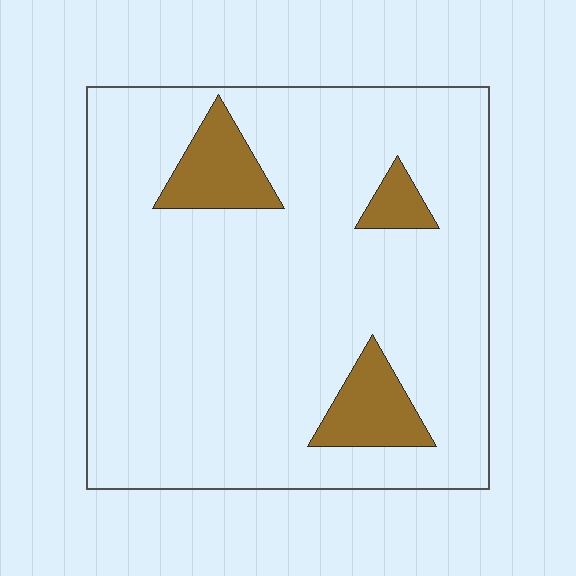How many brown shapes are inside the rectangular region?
3.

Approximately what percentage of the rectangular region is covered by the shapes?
Approximately 10%.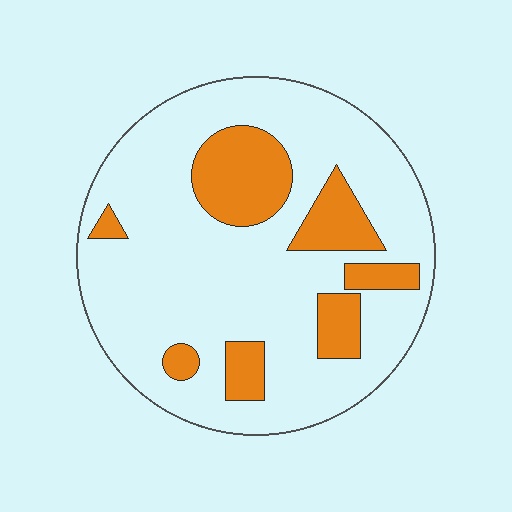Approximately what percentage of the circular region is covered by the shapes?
Approximately 20%.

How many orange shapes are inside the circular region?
7.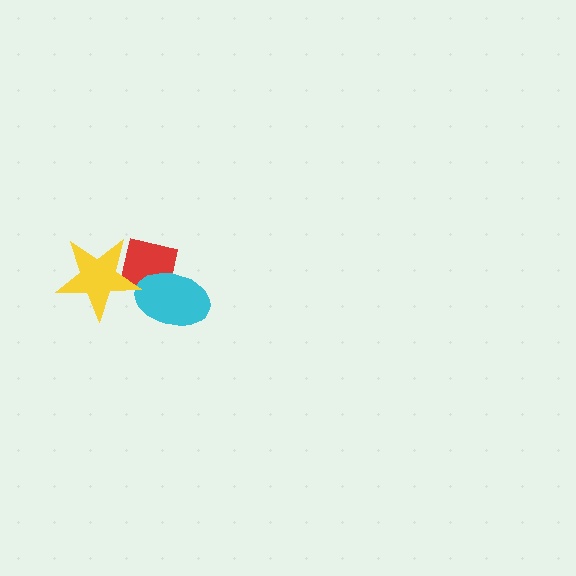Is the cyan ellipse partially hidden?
No, no other shape covers it.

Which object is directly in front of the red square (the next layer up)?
The cyan ellipse is directly in front of the red square.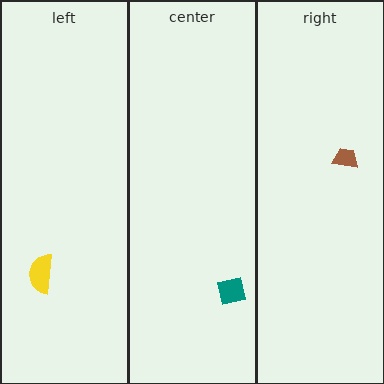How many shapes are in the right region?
1.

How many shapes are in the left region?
1.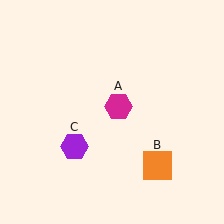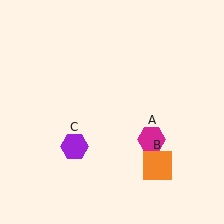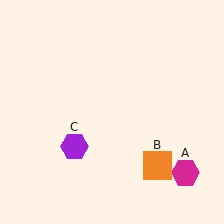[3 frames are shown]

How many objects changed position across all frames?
1 object changed position: magenta hexagon (object A).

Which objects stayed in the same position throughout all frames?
Orange square (object B) and purple hexagon (object C) remained stationary.